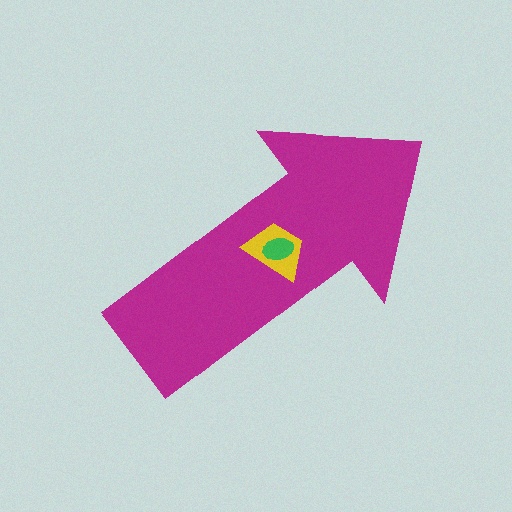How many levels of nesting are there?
3.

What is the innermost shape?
The green ellipse.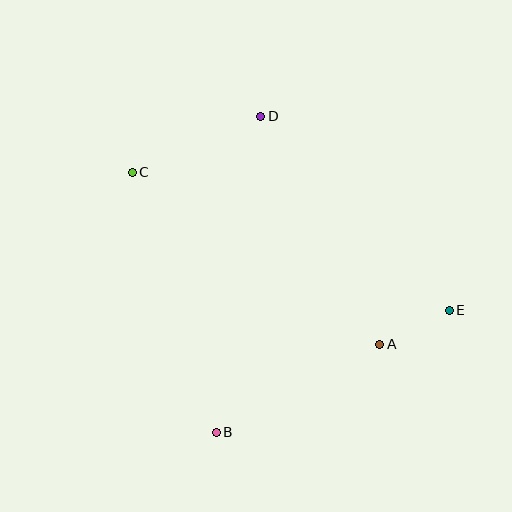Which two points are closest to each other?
Points A and E are closest to each other.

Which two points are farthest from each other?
Points C and E are farthest from each other.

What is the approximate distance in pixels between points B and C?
The distance between B and C is approximately 274 pixels.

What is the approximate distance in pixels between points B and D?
The distance between B and D is approximately 319 pixels.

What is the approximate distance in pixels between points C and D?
The distance between C and D is approximately 140 pixels.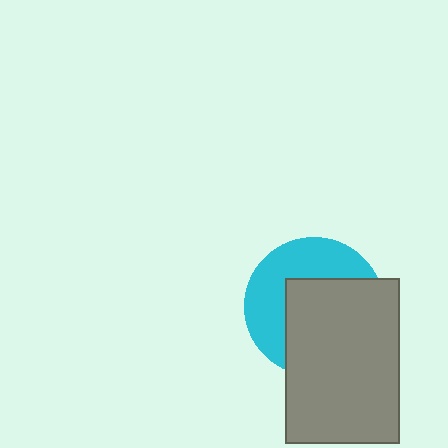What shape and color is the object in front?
The object in front is a gray rectangle.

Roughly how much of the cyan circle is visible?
A small part of it is visible (roughly 44%).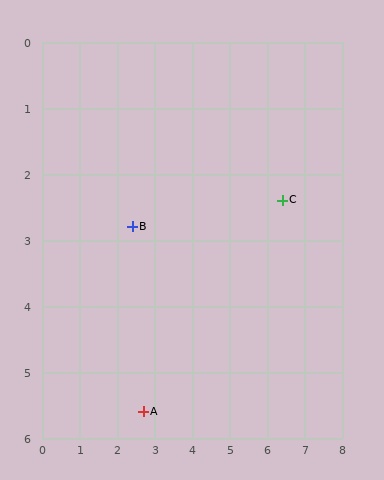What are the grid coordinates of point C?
Point C is at approximately (6.4, 2.4).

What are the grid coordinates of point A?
Point A is at approximately (2.7, 5.6).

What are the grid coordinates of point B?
Point B is at approximately (2.4, 2.8).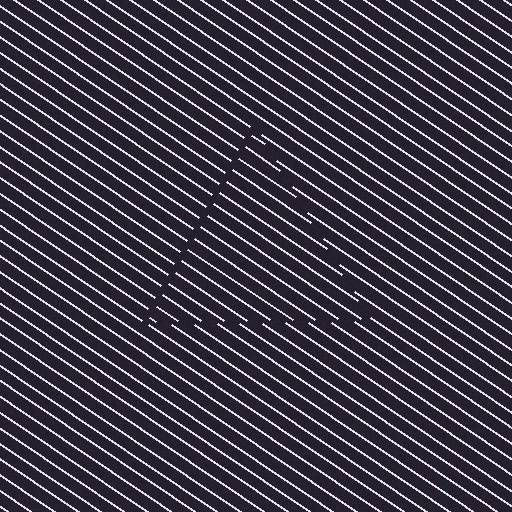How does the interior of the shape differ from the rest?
The interior of the shape contains the same grating, shifted by half a period — the contour is defined by the phase discontinuity where line-ends from the inner and outer gratings abut.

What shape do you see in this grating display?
An illusory triangle. The interior of the shape contains the same grating, shifted by half a period — the contour is defined by the phase discontinuity where line-ends from the inner and outer gratings abut.